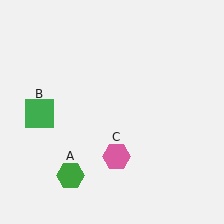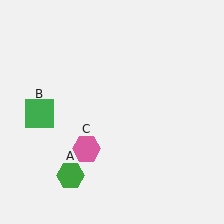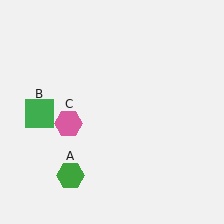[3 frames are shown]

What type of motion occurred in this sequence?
The pink hexagon (object C) rotated clockwise around the center of the scene.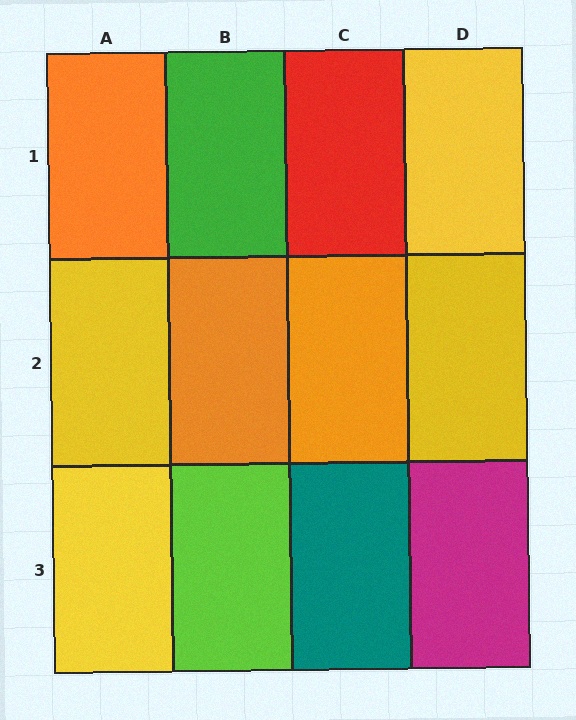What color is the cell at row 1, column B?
Green.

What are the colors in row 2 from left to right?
Yellow, orange, orange, yellow.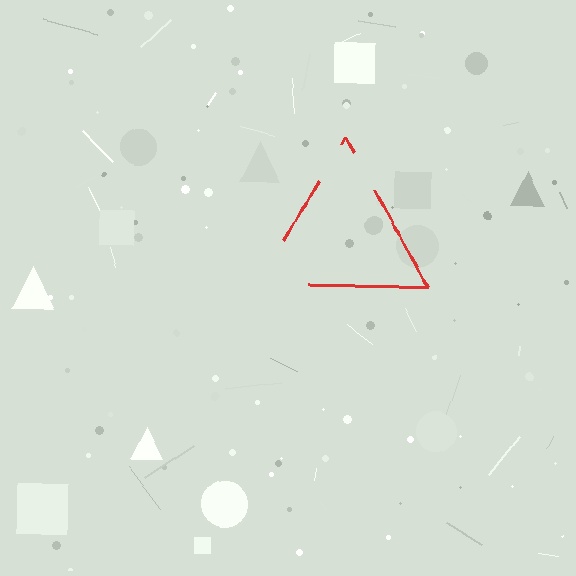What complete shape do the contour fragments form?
The contour fragments form a triangle.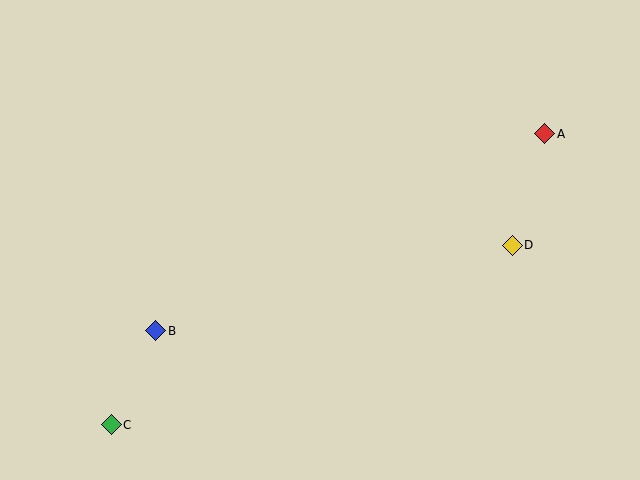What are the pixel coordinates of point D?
Point D is at (512, 245).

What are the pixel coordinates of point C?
Point C is at (111, 425).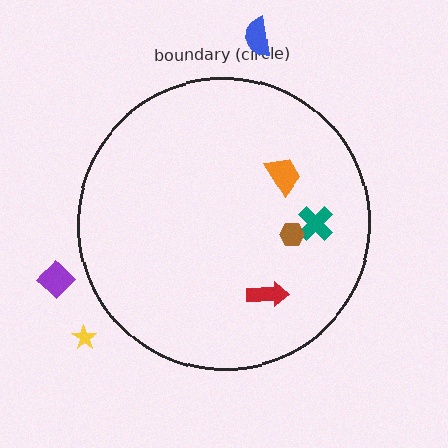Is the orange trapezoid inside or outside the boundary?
Inside.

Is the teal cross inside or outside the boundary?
Inside.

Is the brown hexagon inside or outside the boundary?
Inside.